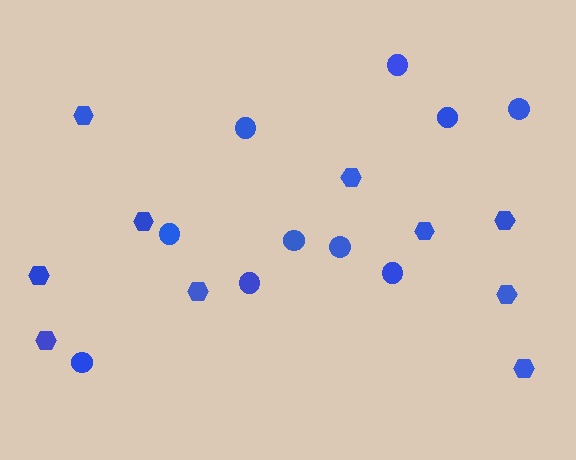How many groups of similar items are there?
There are 2 groups: one group of circles (10) and one group of hexagons (10).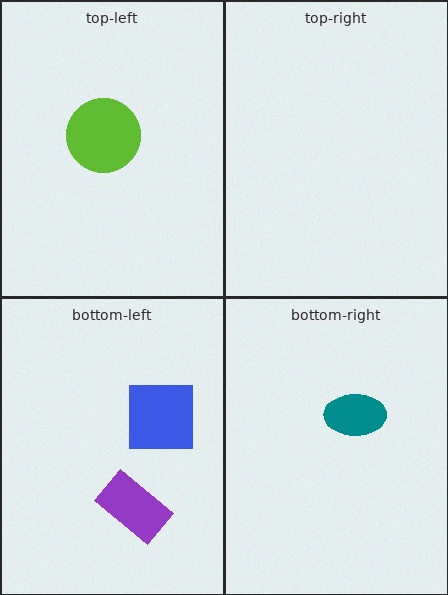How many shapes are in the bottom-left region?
2.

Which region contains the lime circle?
The top-left region.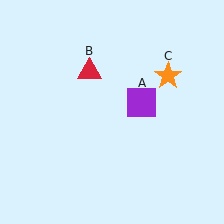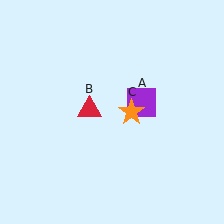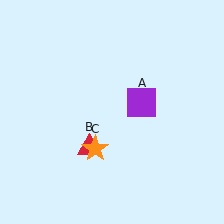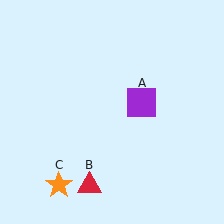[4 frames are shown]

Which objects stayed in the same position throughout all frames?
Purple square (object A) remained stationary.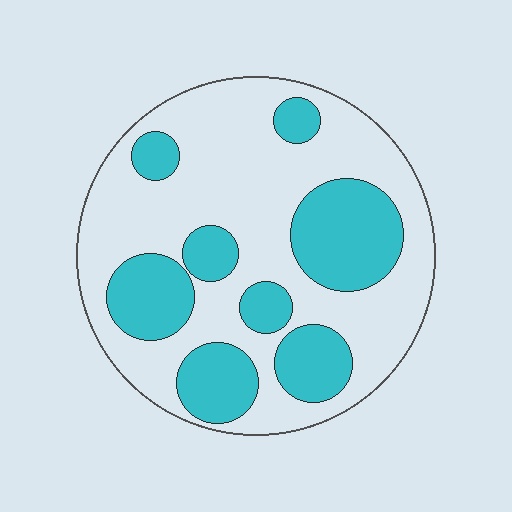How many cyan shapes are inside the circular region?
8.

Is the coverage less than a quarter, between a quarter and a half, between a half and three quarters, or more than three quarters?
Between a quarter and a half.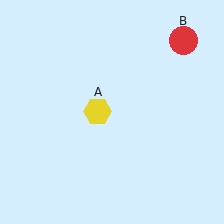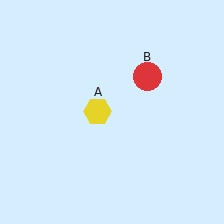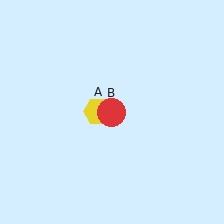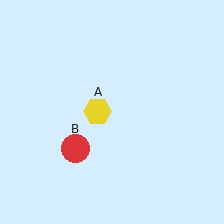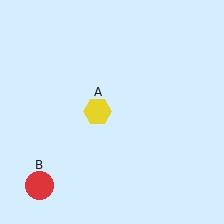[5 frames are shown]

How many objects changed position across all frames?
1 object changed position: red circle (object B).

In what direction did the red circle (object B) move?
The red circle (object B) moved down and to the left.